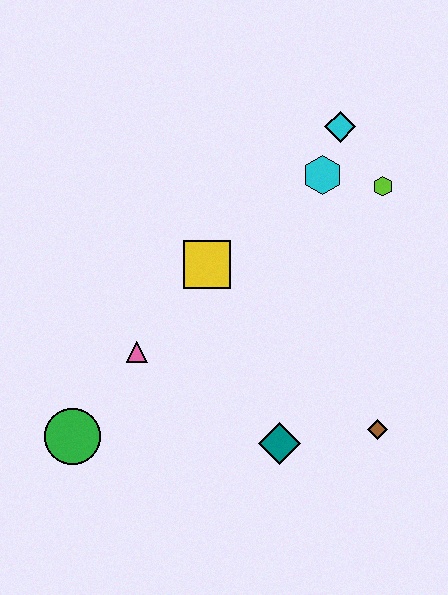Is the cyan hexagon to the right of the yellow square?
Yes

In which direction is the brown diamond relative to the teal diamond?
The brown diamond is to the right of the teal diamond.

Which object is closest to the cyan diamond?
The cyan hexagon is closest to the cyan diamond.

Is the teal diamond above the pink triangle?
No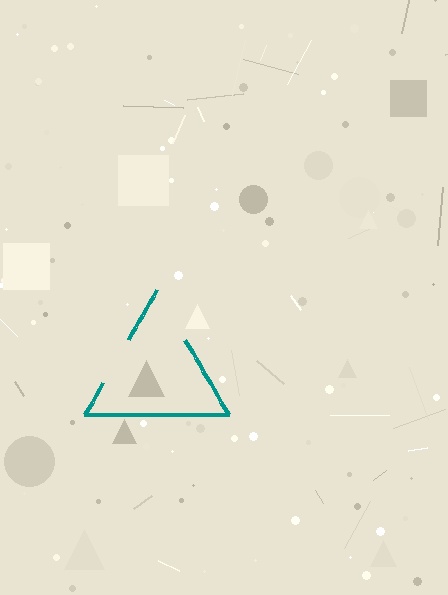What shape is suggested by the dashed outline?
The dashed outline suggests a triangle.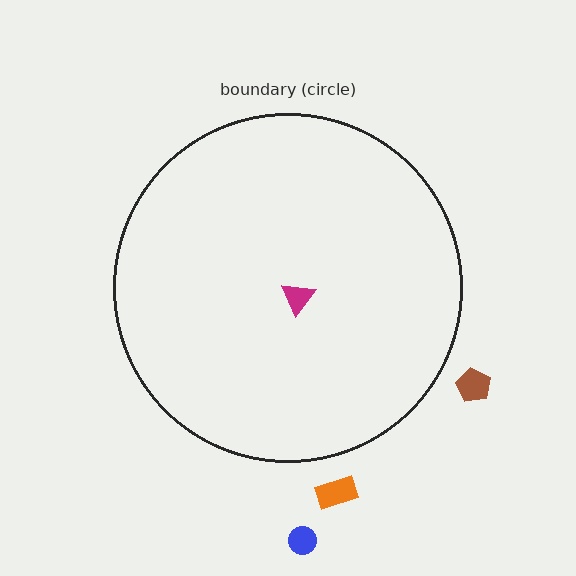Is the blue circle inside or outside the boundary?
Outside.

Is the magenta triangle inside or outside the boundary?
Inside.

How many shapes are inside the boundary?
1 inside, 3 outside.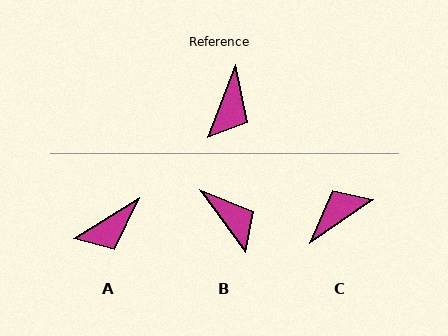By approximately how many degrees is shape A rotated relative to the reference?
Approximately 37 degrees clockwise.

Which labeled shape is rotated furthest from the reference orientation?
C, about 146 degrees away.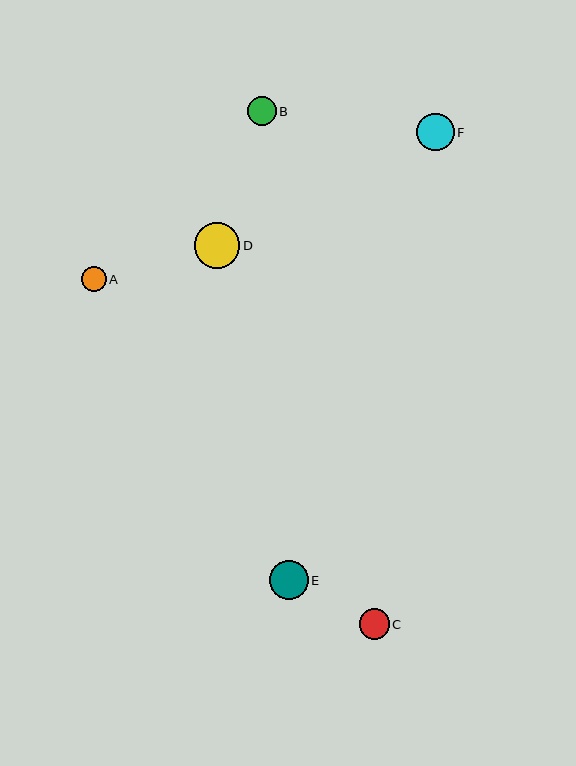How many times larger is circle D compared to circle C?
Circle D is approximately 1.5 times the size of circle C.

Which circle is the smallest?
Circle A is the smallest with a size of approximately 25 pixels.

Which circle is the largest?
Circle D is the largest with a size of approximately 46 pixels.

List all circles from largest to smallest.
From largest to smallest: D, E, F, C, B, A.